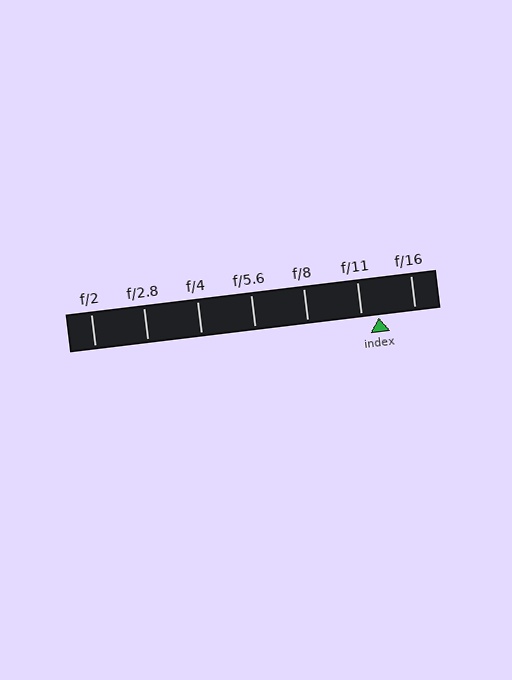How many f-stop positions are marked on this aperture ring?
There are 7 f-stop positions marked.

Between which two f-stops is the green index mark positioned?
The index mark is between f/11 and f/16.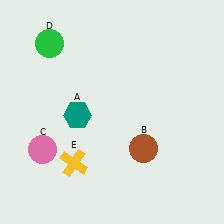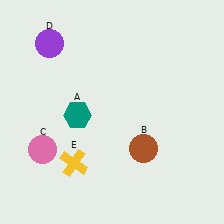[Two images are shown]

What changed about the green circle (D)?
In Image 1, D is green. In Image 2, it changed to purple.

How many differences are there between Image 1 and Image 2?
There is 1 difference between the two images.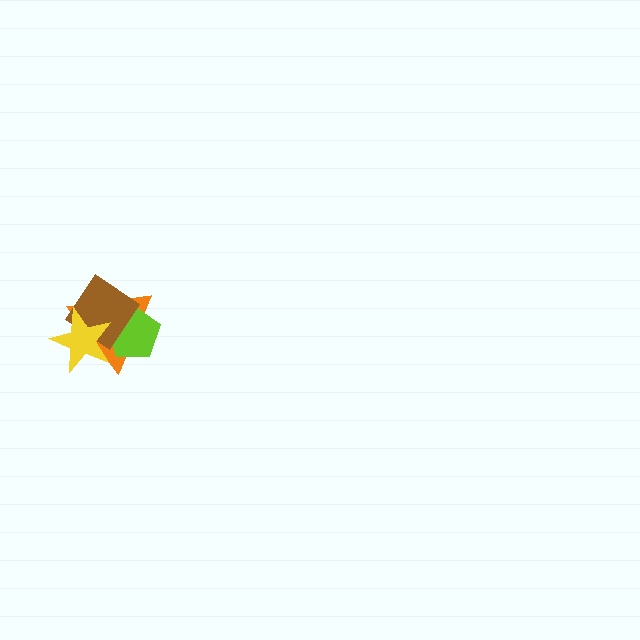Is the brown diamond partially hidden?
Yes, it is partially covered by another shape.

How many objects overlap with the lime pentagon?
3 objects overlap with the lime pentagon.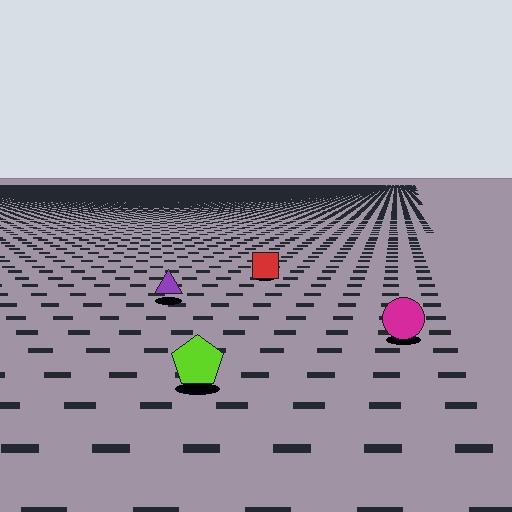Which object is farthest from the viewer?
The red square is farthest from the viewer. It appears smaller and the ground texture around it is denser.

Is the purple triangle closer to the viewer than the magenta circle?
No. The magenta circle is closer — you can tell from the texture gradient: the ground texture is coarser near it.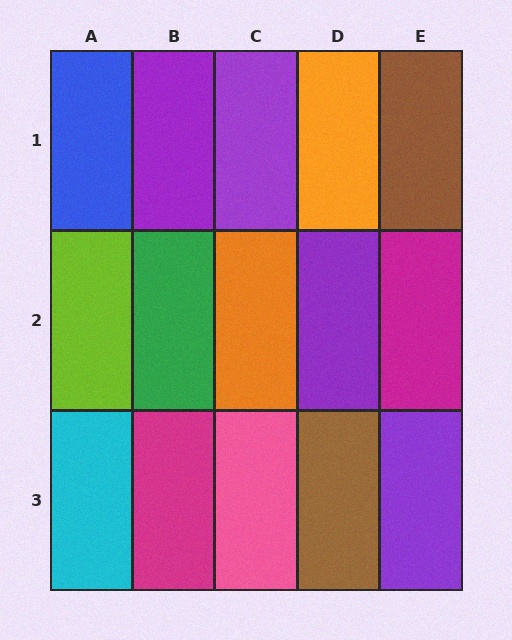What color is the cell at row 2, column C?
Orange.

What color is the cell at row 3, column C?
Pink.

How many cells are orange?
2 cells are orange.